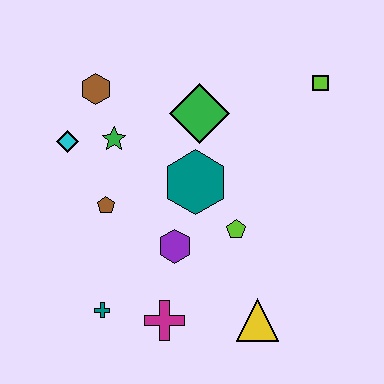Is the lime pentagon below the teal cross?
No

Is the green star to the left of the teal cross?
No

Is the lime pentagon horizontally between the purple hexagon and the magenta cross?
No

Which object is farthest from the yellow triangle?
The brown hexagon is farthest from the yellow triangle.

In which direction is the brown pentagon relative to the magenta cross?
The brown pentagon is above the magenta cross.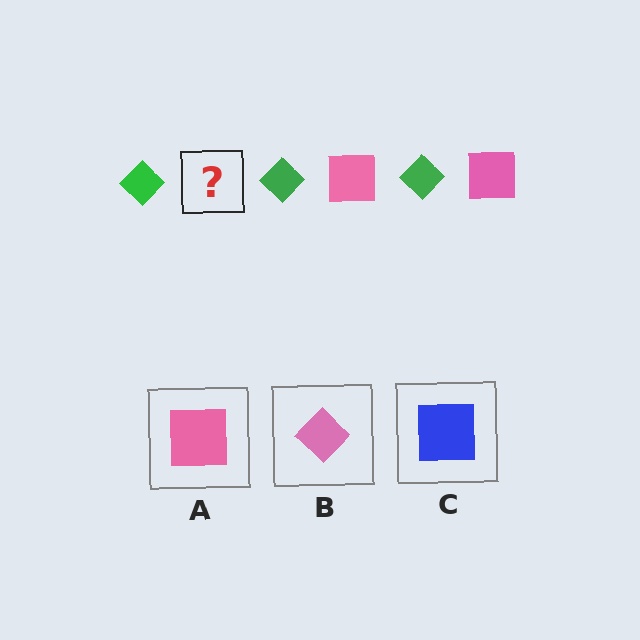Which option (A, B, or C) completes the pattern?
A.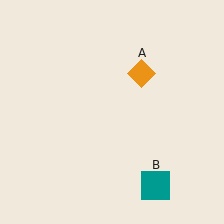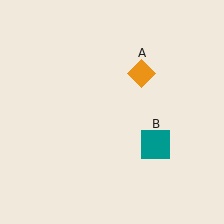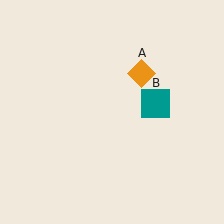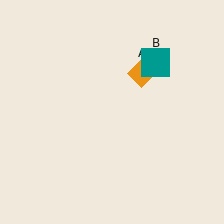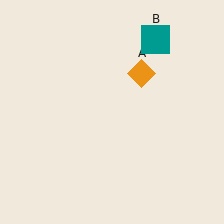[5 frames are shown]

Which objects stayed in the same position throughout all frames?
Orange diamond (object A) remained stationary.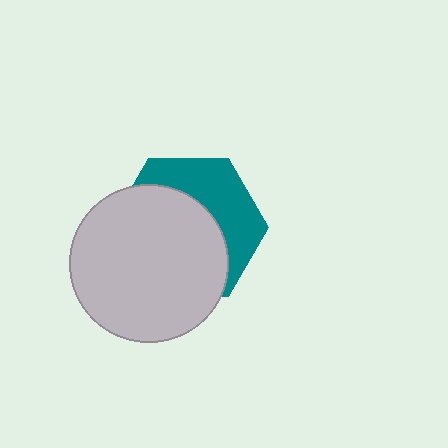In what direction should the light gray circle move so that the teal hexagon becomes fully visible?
The light gray circle should move toward the lower-left. That is the shortest direction to clear the overlap and leave the teal hexagon fully visible.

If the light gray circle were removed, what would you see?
You would see the complete teal hexagon.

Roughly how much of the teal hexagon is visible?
A small part of it is visible (roughly 39%).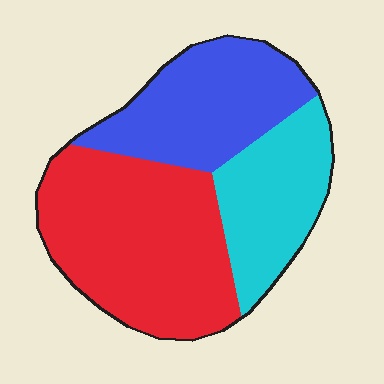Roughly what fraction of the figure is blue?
Blue takes up about one third (1/3) of the figure.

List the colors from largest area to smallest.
From largest to smallest: red, blue, cyan.